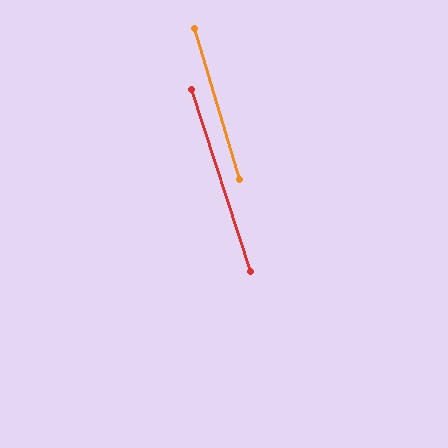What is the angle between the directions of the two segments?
Approximately 1 degree.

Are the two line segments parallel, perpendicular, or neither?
Parallel — their directions differ by only 1.4°.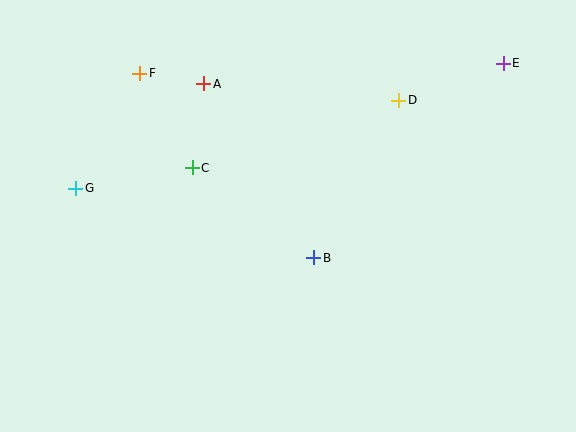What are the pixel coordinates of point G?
Point G is at (76, 188).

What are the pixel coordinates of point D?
Point D is at (399, 100).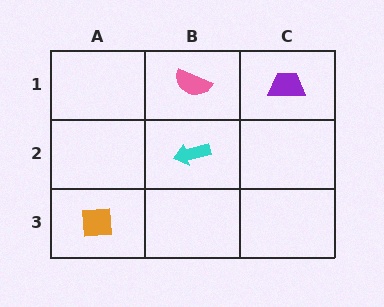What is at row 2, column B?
A cyan arrow.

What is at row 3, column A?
An orange square.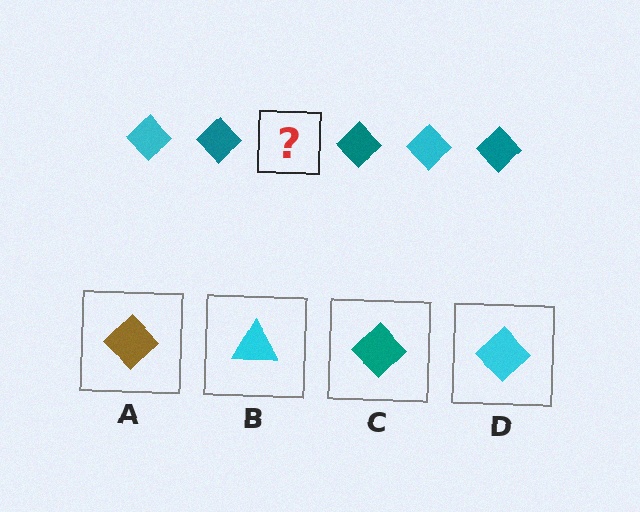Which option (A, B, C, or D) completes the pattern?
D.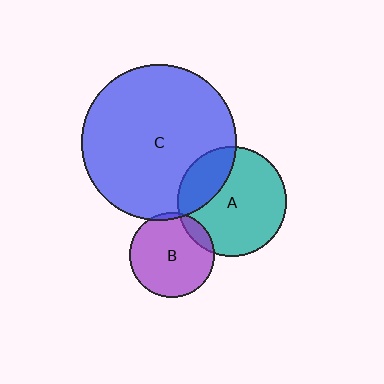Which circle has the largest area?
Circle C (blue).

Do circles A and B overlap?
Yes.